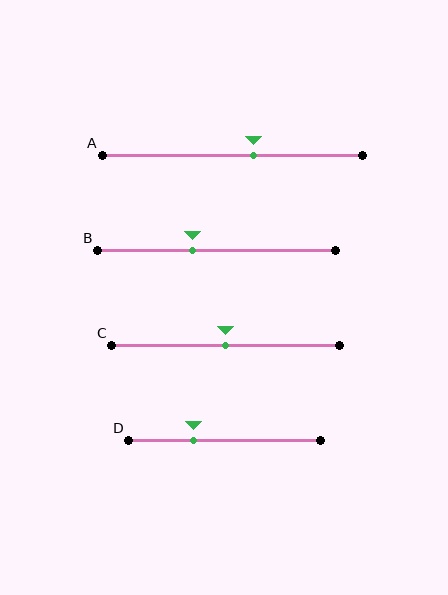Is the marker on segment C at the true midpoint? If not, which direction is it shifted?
Yes, the marker on segment C is at the true midpoint.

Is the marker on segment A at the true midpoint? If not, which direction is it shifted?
No, the marker on segment A is shifted to the right by about 8% of the segment length.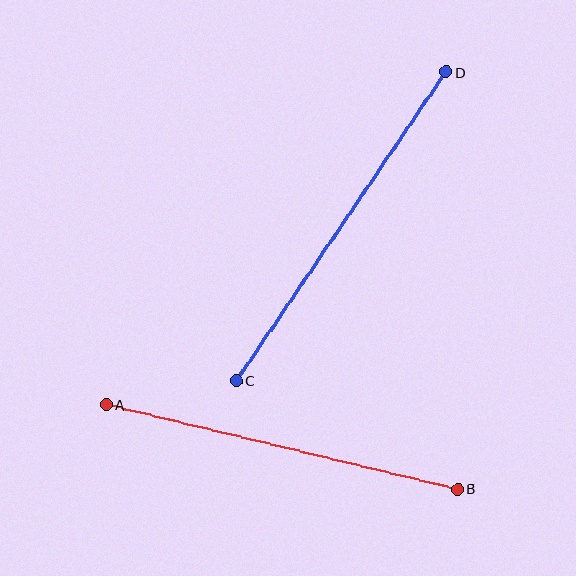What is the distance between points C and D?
The distance is approximately 373 pixels.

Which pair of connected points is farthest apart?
Points C and D are farthest apart.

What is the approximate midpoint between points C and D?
The midpoint is at approximately (341, 226) pixels.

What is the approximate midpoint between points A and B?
The midpoint is at approximately (282, 447) pixels.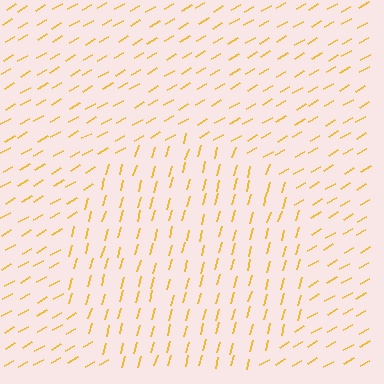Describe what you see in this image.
The image is filled with small yellow line segments. A circle region in the image has lines oriented differently from the surrounding lines, creating a visible texture boundary.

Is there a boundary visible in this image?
Yes, there is a texture boundary formed by a change in line orientation.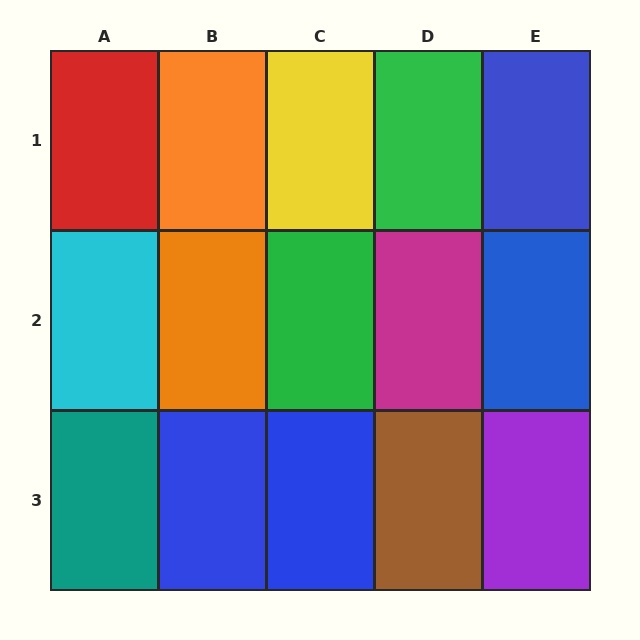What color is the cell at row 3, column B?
Blue.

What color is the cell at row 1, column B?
Orange.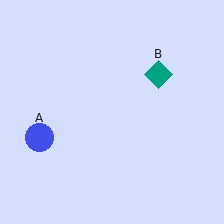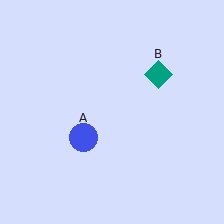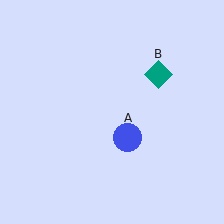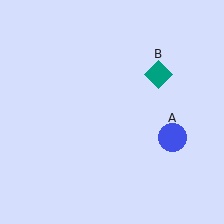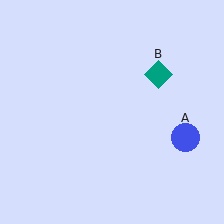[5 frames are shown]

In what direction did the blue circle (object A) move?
The blue circle (object A) moved right.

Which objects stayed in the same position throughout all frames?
Teal diamond (object B) remained stationary.